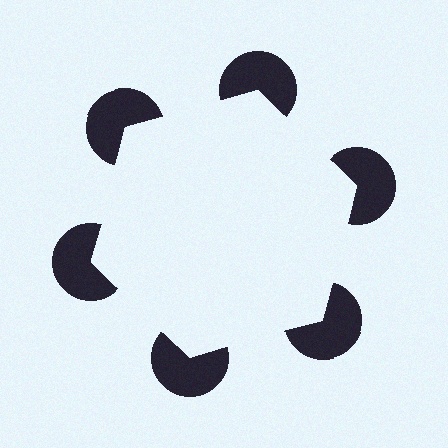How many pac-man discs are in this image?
There are 6 — one at each vertex of the illusory hexagon.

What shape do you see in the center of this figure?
An illusory hexagon — its edges are inferred from the aligned wedge cuts in the pac-man discs, not physically drawn.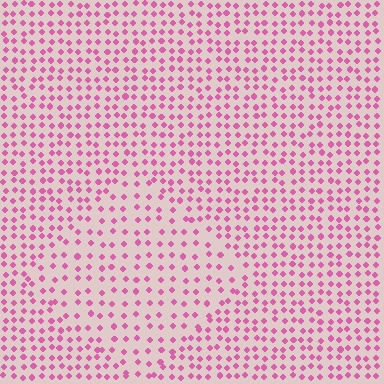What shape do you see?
I see a diamond.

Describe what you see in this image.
The image contains small pink elements arranged at two different densities. A diamond-shaped region is visible where the elements are less densely packed than the surrounding area.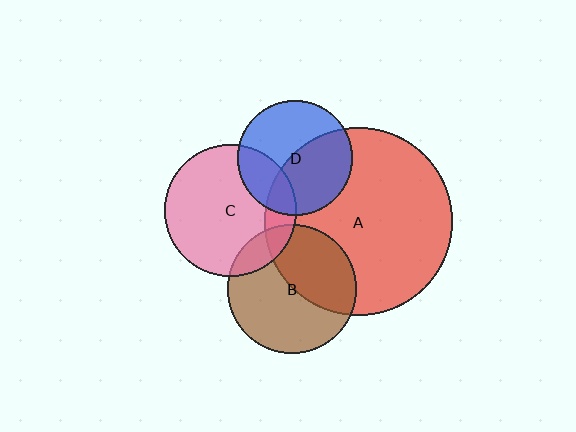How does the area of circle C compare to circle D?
Approximately 1.3 times.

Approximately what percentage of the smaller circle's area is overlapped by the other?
Approximately 40%.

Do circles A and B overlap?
Yes.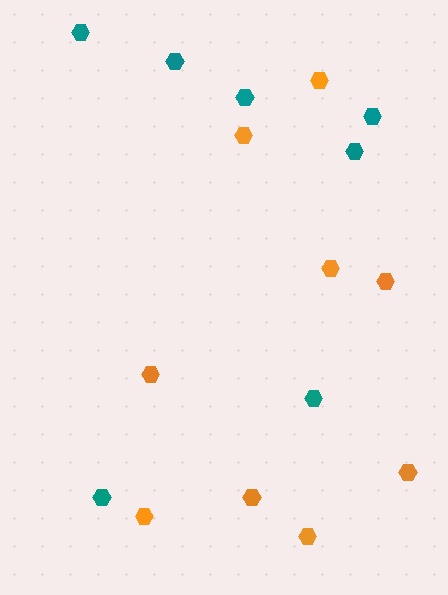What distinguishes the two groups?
There are 2 groups: one group of teal hexagons (7) and one group of orange hexagons (9).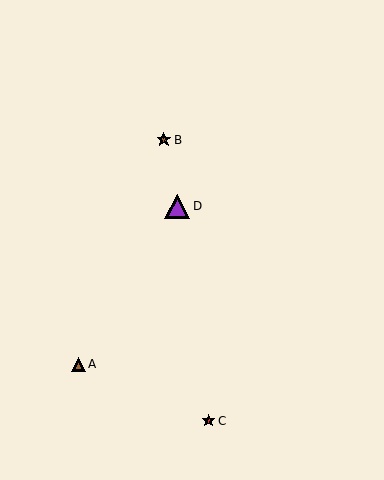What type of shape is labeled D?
Shape D is a purple triangle.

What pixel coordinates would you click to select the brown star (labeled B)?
Click at (164, 140) to select the brown star B.